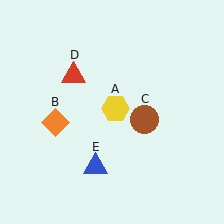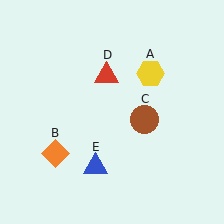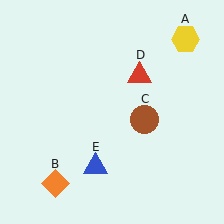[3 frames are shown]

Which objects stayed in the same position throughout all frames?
Brown circle (object C) and blue triangle (object E) remained stationary.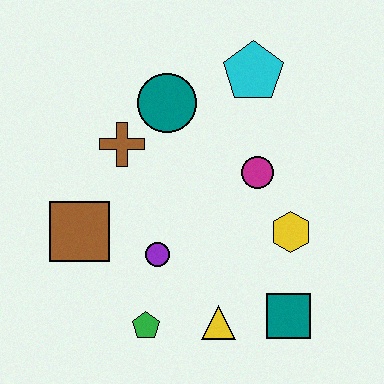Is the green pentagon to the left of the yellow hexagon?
Yes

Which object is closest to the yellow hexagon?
The magenta circle is closest to the yellow hexagon.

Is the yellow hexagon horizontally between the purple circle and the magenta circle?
No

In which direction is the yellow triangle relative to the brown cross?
The yellow triangle is below the brown cross.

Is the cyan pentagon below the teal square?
No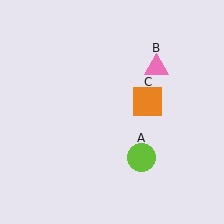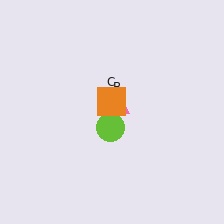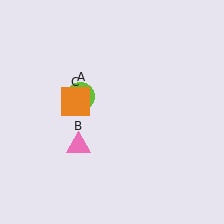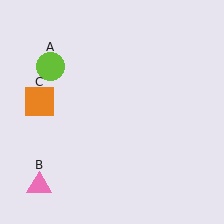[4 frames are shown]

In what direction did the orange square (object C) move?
The orange square (object C) moved left.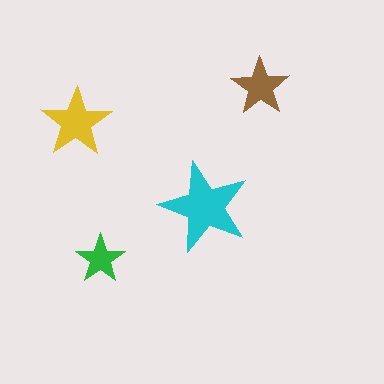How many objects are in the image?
There are 4 objects in the image.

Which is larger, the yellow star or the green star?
The yellow one.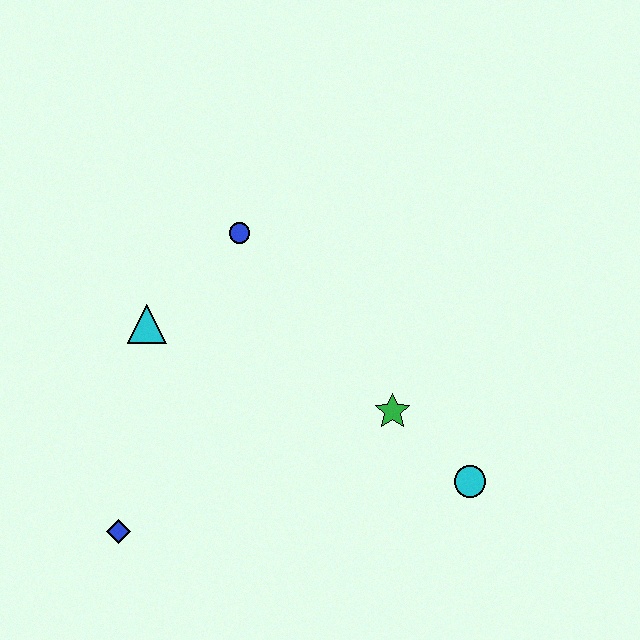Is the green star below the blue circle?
Yes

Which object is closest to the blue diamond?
The cyan triangle is closest to the blue diamond.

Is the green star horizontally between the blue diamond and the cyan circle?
Yes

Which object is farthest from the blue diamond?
The cyan circle is farthest from the blue diamond.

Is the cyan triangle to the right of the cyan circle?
No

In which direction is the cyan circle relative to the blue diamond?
The cyan circle is to the right of the blue diamond.